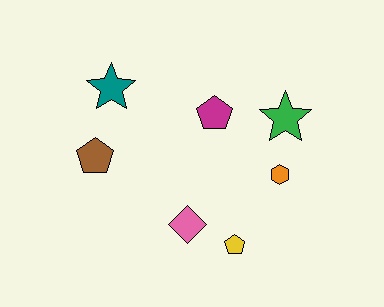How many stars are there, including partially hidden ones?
There are 2 stars.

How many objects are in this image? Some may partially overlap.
There are 7 objects.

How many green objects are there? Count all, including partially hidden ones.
There is 1 green object.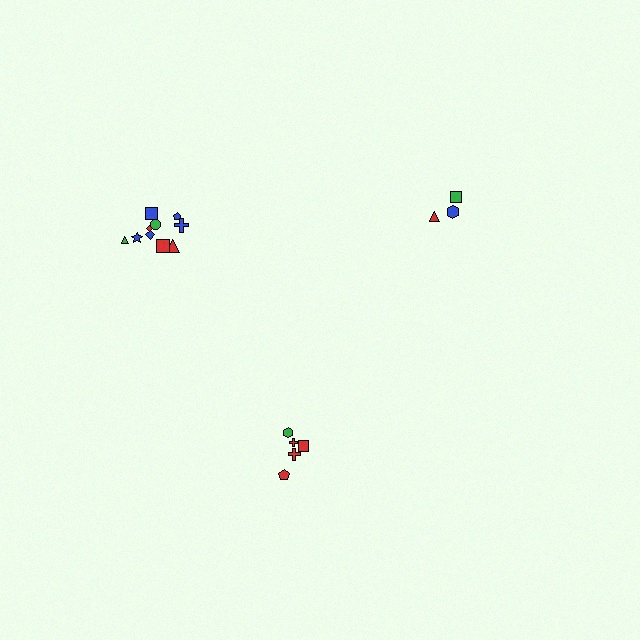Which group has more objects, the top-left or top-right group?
The top-left group.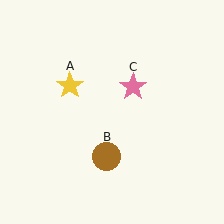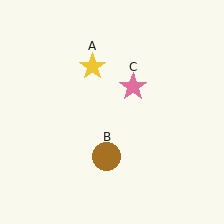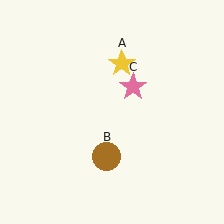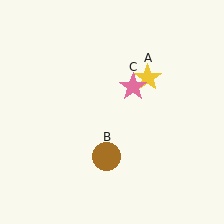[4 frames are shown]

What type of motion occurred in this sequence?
The yellow star (object A) rotated clockwise around the center of the scene.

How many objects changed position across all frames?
1 object changed position: yellow star (object A).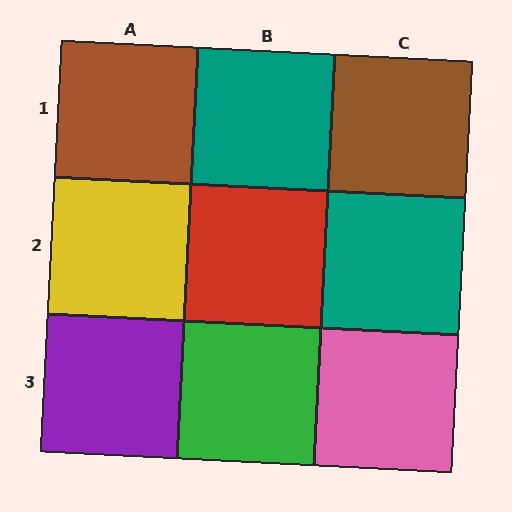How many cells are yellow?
1 cell is yellow.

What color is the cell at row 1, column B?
Teal.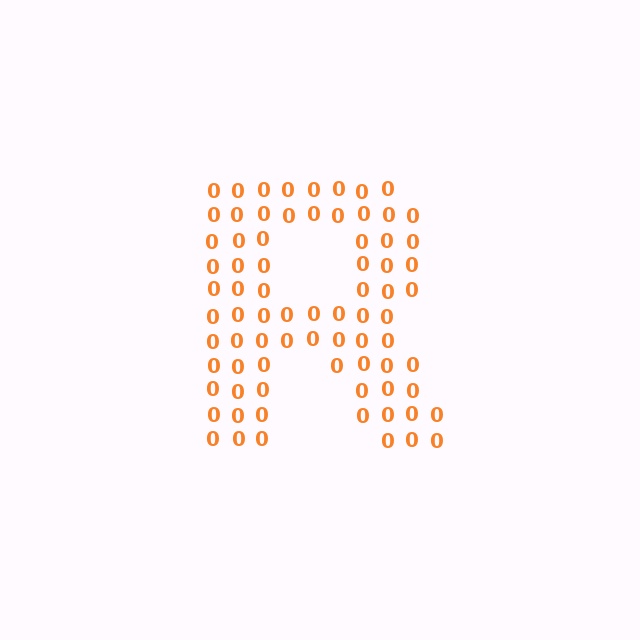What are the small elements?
The small elements are digit 0's.